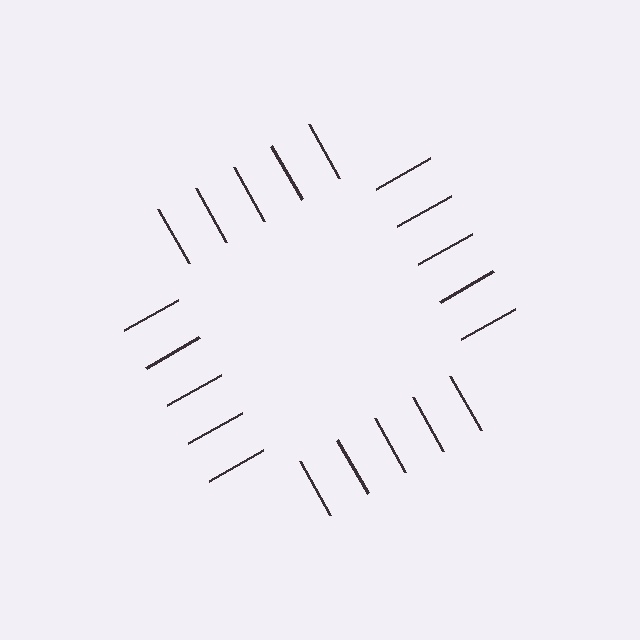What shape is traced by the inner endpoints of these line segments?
An illusory square — the line segments terminate on its edges but no continuous stroke is drawn.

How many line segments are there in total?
20 — 5 along each of the 4 edges.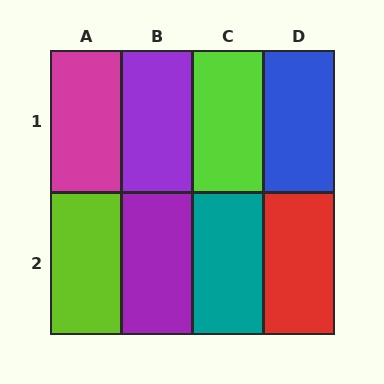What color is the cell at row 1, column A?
Magenta.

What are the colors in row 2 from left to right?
Lime, purple, teal, red.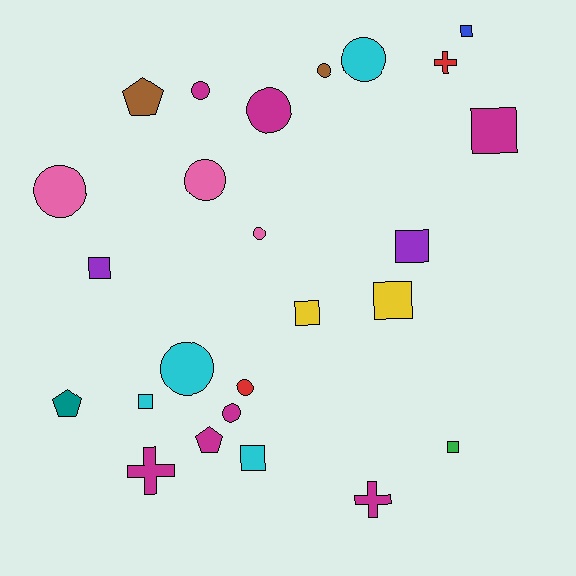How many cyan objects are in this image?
There are 4 cyan objects.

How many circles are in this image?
There are 10 circles.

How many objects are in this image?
There are 25 objects.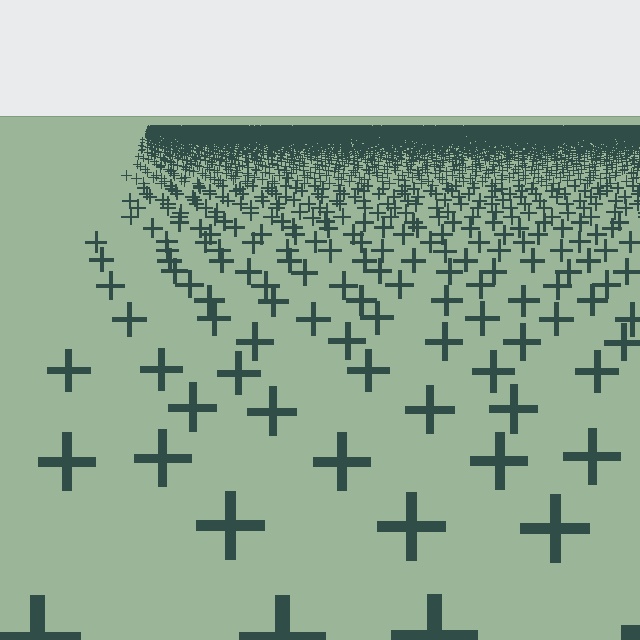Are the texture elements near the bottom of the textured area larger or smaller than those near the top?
Larger. Near the bottom, elements are closer to the viewer and appear at a bigger on-screen size.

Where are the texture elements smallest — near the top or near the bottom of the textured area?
Near the top.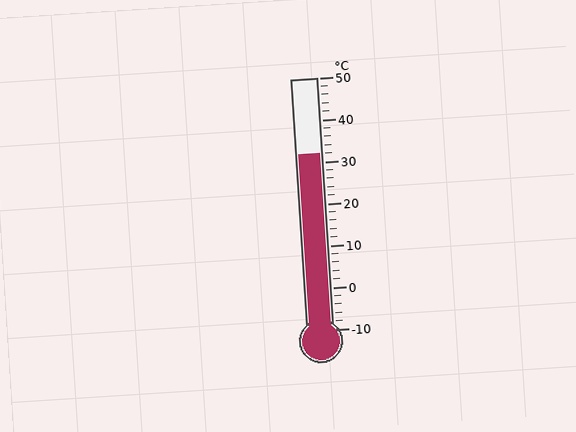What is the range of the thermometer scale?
The thermometer scale ranges from -10°C to 50°C.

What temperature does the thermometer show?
The thermometer shows approximately 32°C.